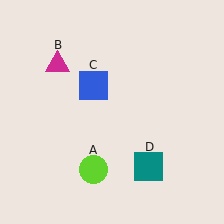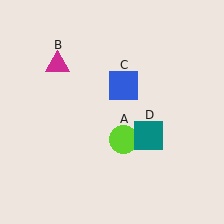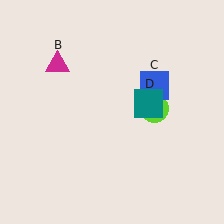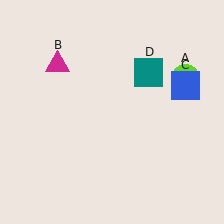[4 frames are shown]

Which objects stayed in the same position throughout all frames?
Magenta triangle (object B) remained stationary.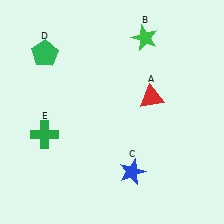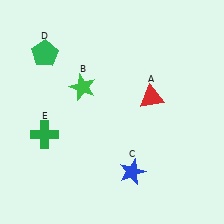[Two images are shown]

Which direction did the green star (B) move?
The green star (B) moved left.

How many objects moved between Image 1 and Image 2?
1 object moved between the two images.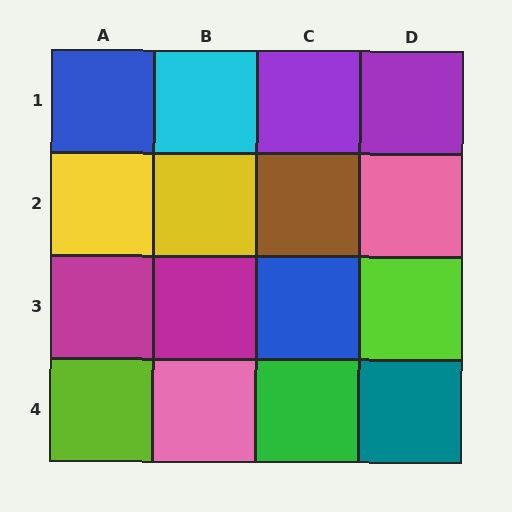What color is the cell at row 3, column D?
Lime.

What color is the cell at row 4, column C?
Green.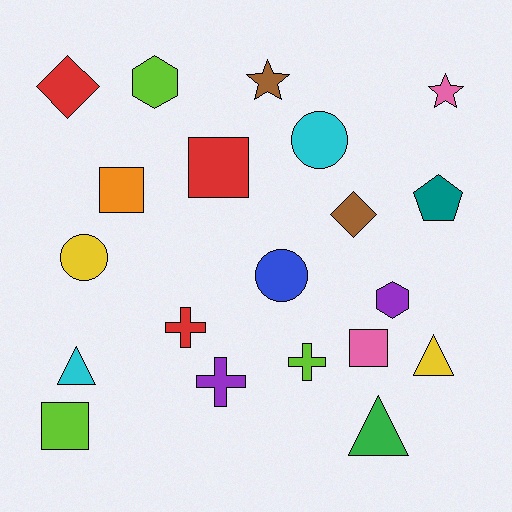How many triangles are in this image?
There are 3 triangles.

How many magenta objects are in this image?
There are no magenta objects.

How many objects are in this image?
There are 20 objects.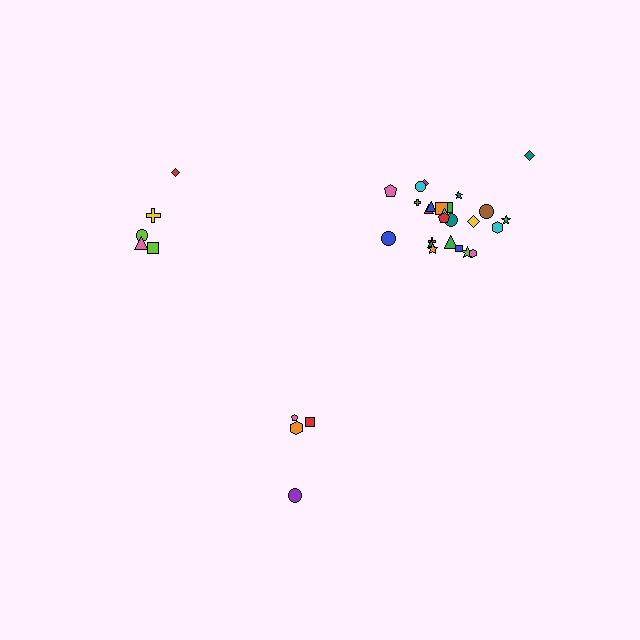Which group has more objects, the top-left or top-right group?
The top-right group.